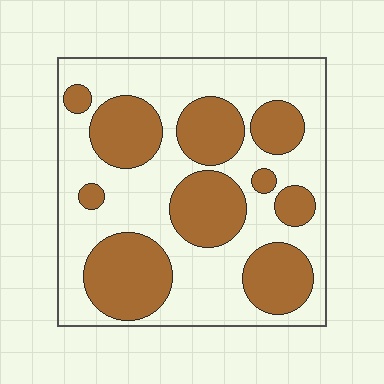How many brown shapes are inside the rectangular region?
10.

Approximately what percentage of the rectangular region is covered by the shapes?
Approximately 40%.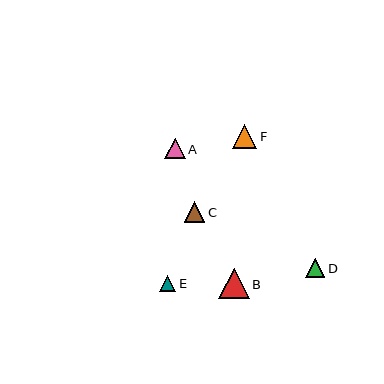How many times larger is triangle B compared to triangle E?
Triangle B is approximately 1.9 times the size of triangle E.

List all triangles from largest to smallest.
From largest to smallest: B, F, A, C, D, E.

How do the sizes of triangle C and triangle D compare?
Triangle C and triangle D are approximately the same size.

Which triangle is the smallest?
Triangle E is the smallest with a size of approximately 16 pixels.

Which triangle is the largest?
Triangle B is the largest with a size of approximately 31 pixels.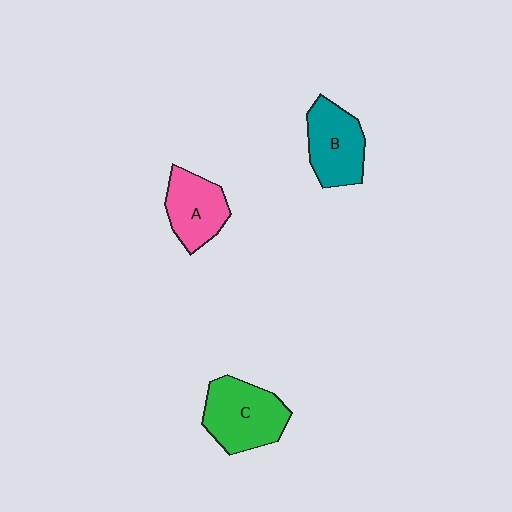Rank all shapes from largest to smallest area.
From largest to smallest: C (green), B (teal), A (pink).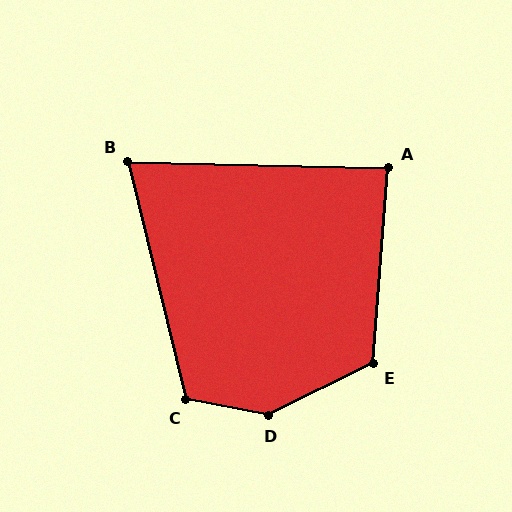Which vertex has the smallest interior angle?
B, at approximately 75 degrees.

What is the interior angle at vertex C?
Approximately 115 degrees (obtuse).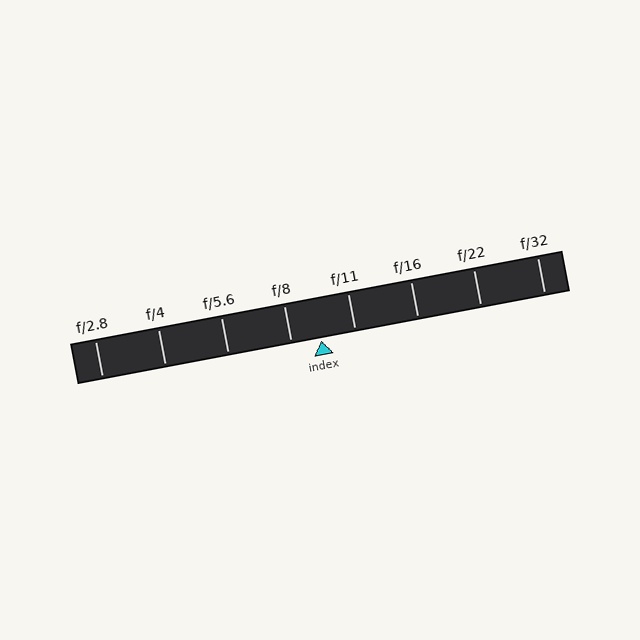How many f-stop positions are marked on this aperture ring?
There are 8 f-stop positions marked.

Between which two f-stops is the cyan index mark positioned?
The index mark is between f/8 and f/11.